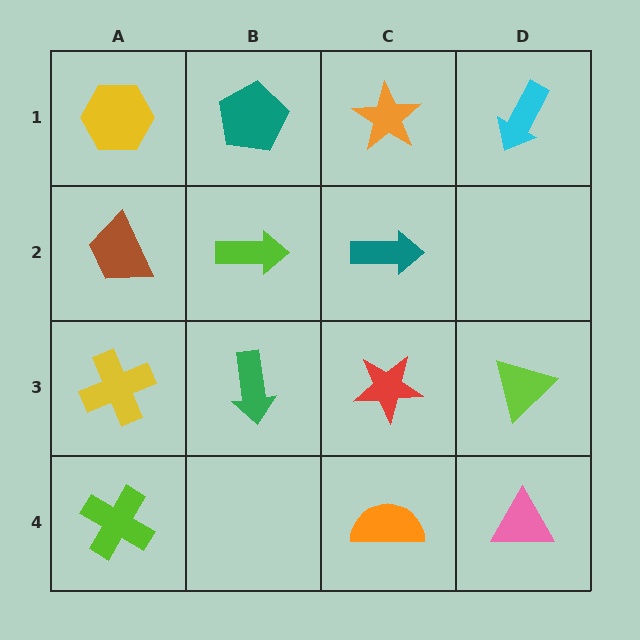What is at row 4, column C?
An orange semicircle.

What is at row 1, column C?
An orange star.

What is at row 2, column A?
A brown trapezoid.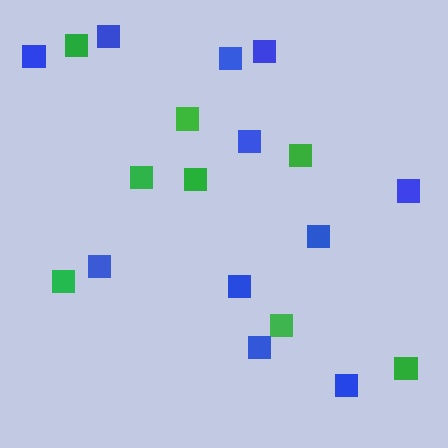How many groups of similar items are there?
There are 2 groups: one group of green squares (8) and one group of blue squares (11).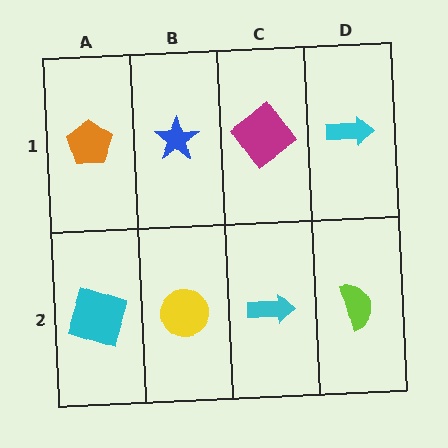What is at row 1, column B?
A blue star.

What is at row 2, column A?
A cyan square.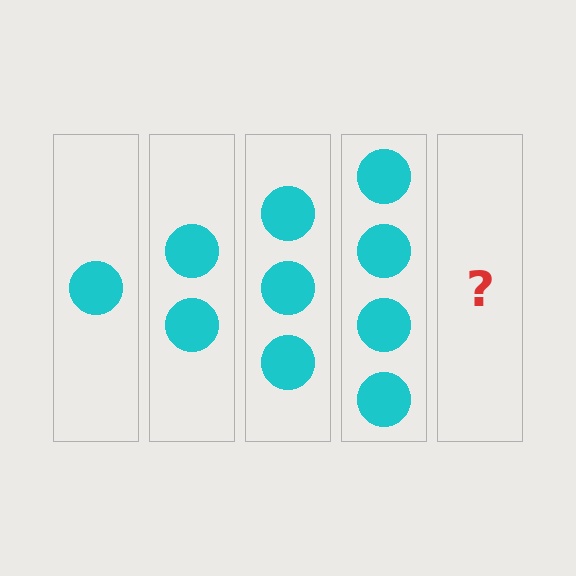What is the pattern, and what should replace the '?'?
The pattern is that each step adds one more circle. The '?' should be 5 circles.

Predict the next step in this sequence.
The next step is 5 circles.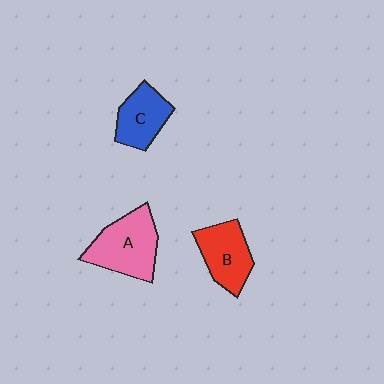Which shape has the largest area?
Shape A (pink).